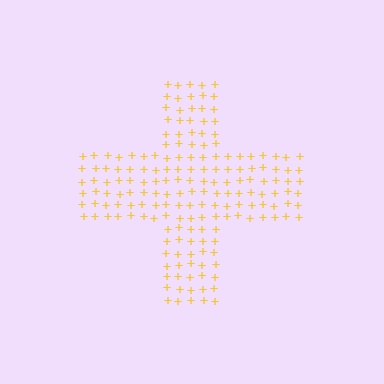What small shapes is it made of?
It is made of small plus signs.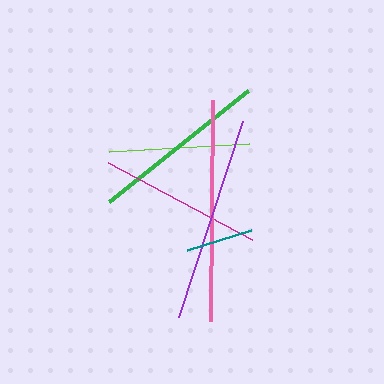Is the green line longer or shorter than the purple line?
The purple line is longer than the green line.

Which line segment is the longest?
The pink line is the longest at approximately 221 pixels.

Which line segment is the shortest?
The teal line is the shortest at approximately 66 pixels.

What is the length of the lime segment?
The lime segment is approximately 140 pixels long.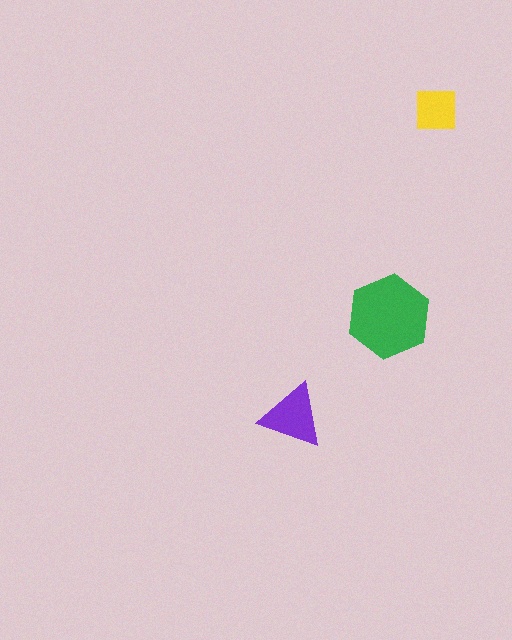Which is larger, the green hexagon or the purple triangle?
The green hexagon.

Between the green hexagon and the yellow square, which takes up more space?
The green hexagon.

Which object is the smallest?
The yellow square.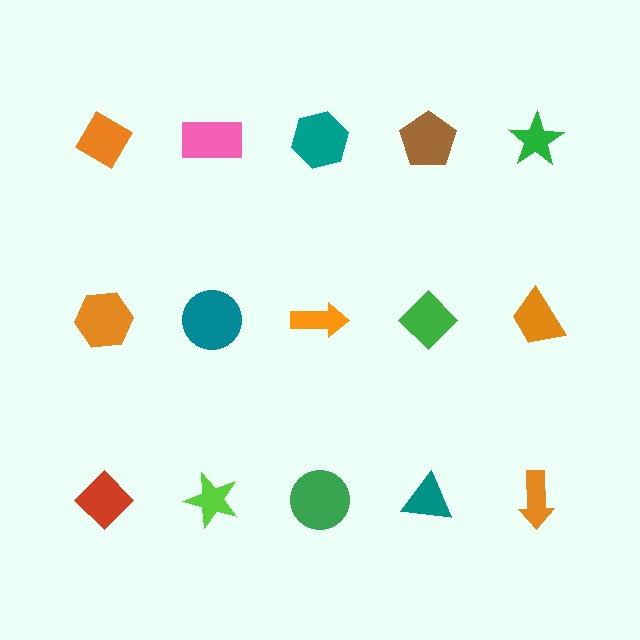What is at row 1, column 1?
An orange diamond.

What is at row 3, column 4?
A teal triangle.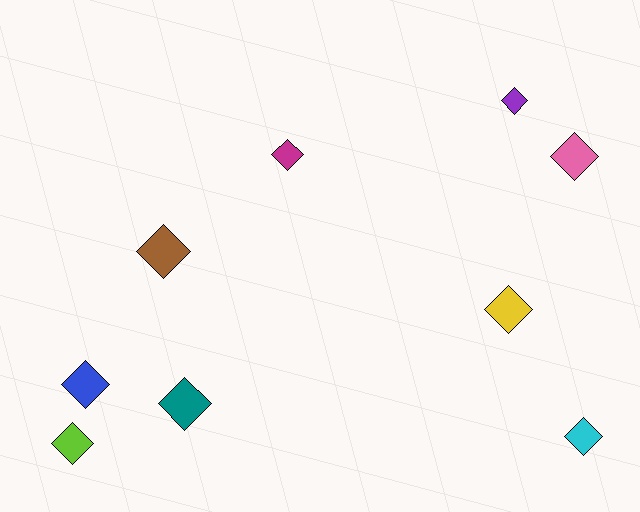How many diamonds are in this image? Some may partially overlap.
There are 9 diamonds.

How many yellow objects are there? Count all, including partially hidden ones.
There is 1 yellow object.